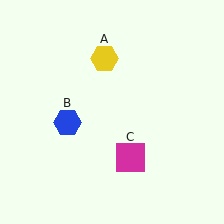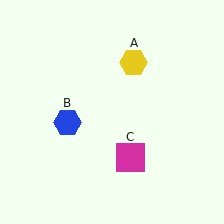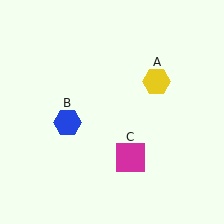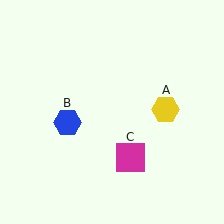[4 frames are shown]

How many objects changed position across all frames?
1 object changed position: yellow hexagon (object A).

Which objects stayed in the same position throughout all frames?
Blue hexagon (object B) and magenta square (object C) remained stationary.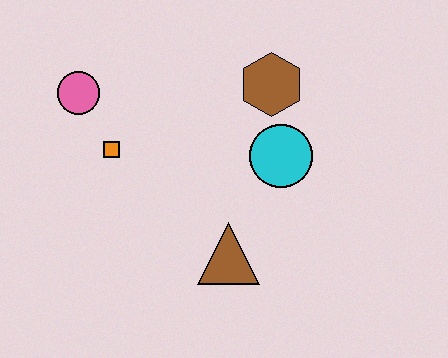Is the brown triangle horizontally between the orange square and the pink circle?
No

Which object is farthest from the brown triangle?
The pink circle is farthest from the brown triangle.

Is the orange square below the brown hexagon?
Yes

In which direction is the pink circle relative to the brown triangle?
The pink circle is above the brown triangle.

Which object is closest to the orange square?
The pink circle is closest to the orange square.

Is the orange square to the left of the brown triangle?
Yes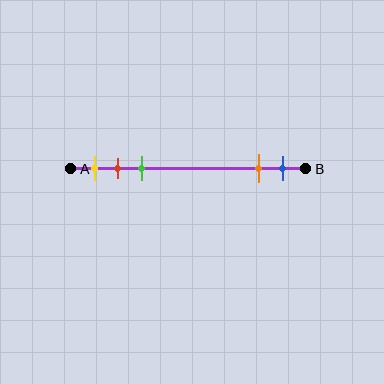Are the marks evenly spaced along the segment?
No, the marks are not evenly spaced.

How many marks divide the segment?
There are 5 marks dividing the segment.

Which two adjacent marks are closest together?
The red and green marks are the closest adjacent pair.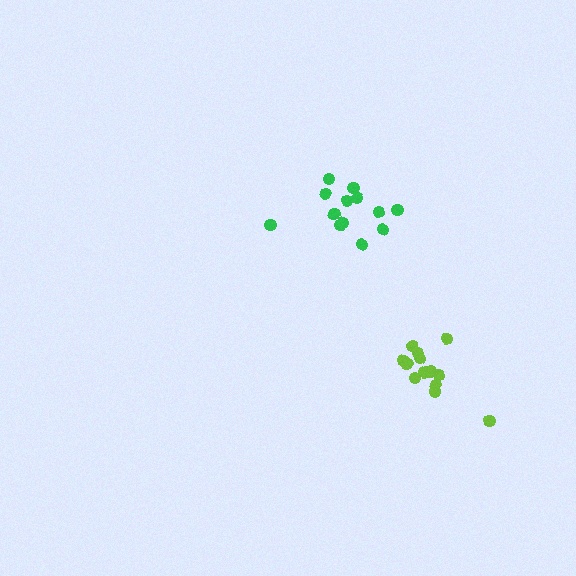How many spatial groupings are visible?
There are 2 spatial groupings.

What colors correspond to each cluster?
The clusters are colored: lime, green.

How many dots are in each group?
Group 1: 14 dots, Group 2: 13 dots (27 total).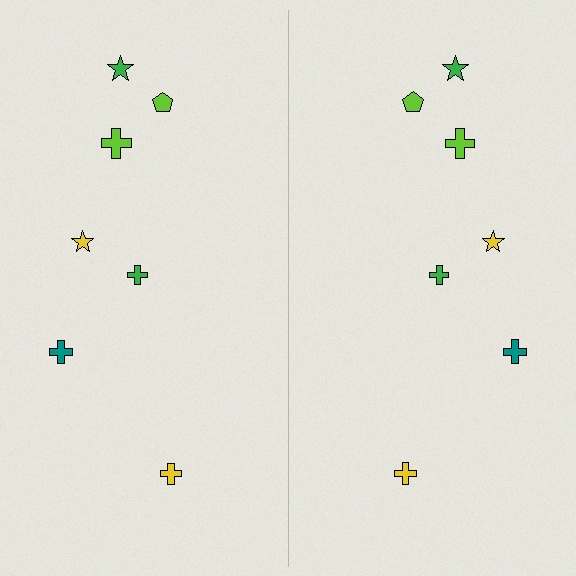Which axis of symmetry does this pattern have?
The pattern has a vertical axis of symmetry running through the center of the image.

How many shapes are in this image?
There are 14 shapes in this image.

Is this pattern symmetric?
Yes, this pattern has bilateral (reflection) symmetry.